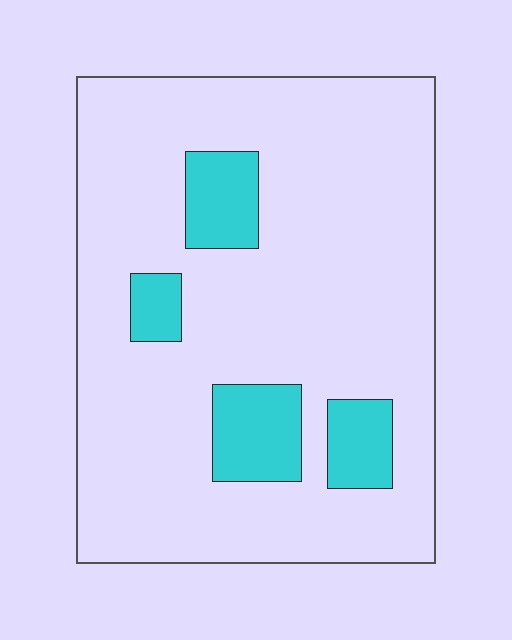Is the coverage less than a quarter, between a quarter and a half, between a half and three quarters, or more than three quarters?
Less than a quarter.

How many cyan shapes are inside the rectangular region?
4.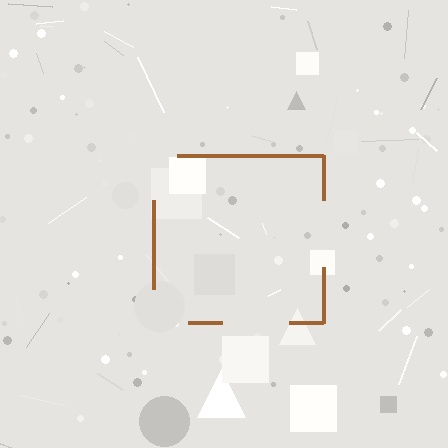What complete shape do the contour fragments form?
The contour fragments form a square.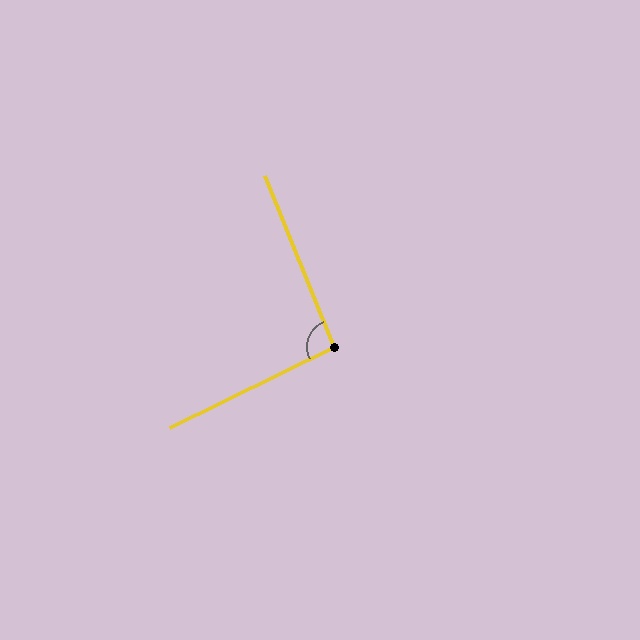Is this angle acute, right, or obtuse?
It is approximately a right angle.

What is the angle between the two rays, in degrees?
Approximately 94 degrees.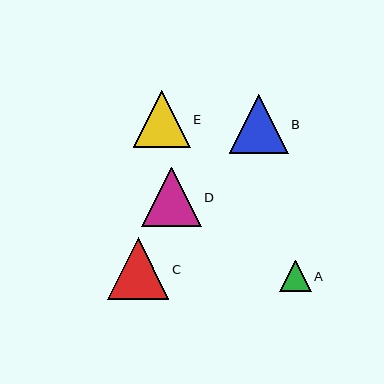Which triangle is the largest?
Triangle C is the largest with a size of approximately 62 pixels.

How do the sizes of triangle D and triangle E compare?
Triangle D and triangle E are approximately the same size.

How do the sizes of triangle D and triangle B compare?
Triangle D and triangle B are approximately the same size.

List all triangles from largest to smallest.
From largest to smallest: C, D, B, E, A.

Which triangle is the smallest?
Triangle A is the smallest with a size of approximately 32 pixels.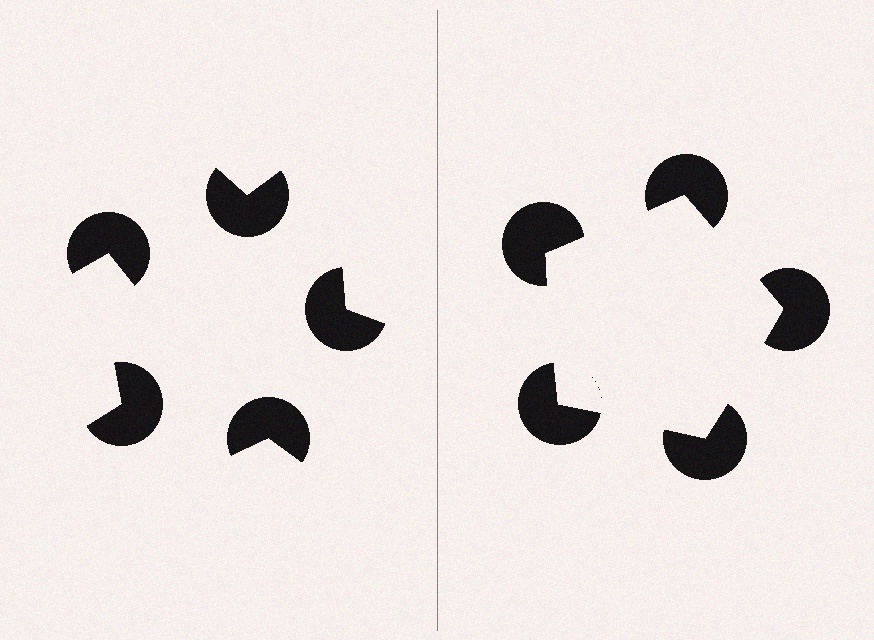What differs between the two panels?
The pac-man discs are positioned identically on both sides; only the wedge orientations differ. On the right they align to a pentagon; on the left they are misaligned.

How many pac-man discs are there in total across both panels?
10 — 5 on each side.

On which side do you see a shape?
An illusory pentagon appears on the right side. On the left side the wedge cuts are rotated, so no coherent shape forms.